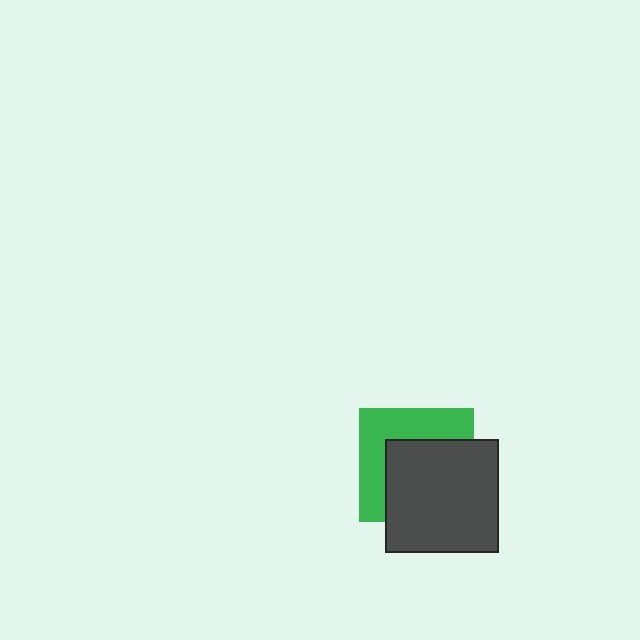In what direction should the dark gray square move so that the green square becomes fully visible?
The dark gray square should move toward the lower-right. That is the shortest direction to clear the overlap and leave the green square fully visible.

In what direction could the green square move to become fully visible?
The green square could move toward the upper-left. That would shift it out from behind the dark gray square entirely.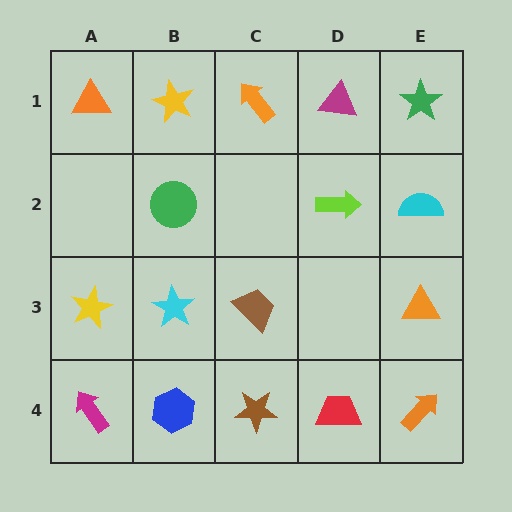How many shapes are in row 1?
5 shapes.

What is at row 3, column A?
A yellow star.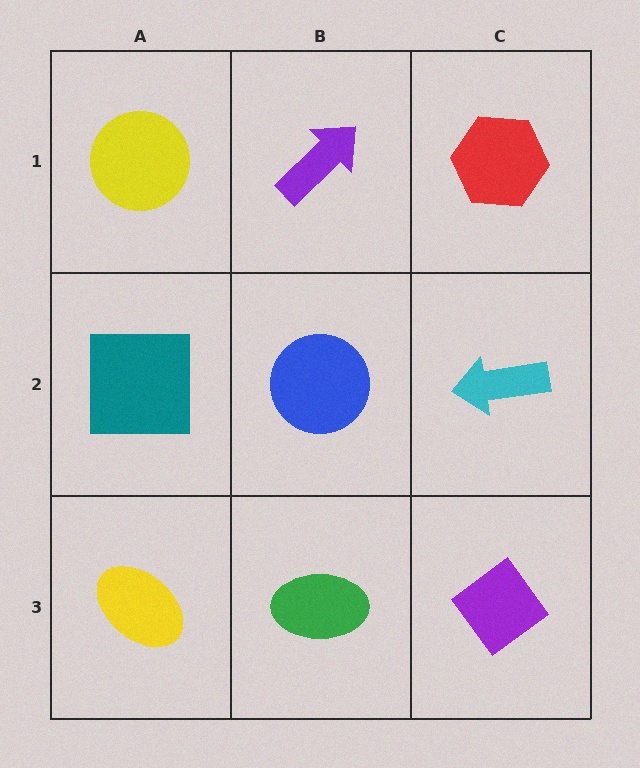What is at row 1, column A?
A yellow circle.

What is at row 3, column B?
A green ellipse.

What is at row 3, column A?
A yellow ellipse.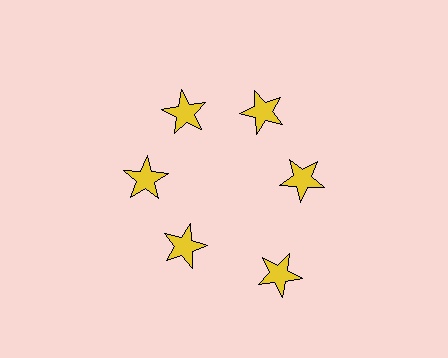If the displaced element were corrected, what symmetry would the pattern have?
It would have 6-fold rotational symmetry — the pattern would map onto itself every 60 degrees.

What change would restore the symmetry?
The symmetry would be restored by moving it inward, back onto the ring so that all 6 stars sit at equal angles and equal distance from the center.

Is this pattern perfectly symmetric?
No. The 6 yellow stars are arranged in a ring, but one element near the 5 o'clock position is pushed outward from the center, breaking the 6-fold rotational symmetry.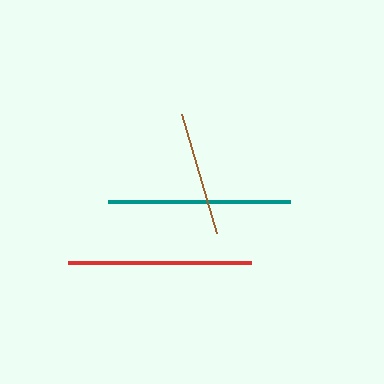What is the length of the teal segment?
The teal segment is approximately 181 pixels long.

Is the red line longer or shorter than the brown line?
The red line is longer than the brown line.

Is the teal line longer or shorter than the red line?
The red line is longer than the teal line.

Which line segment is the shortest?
The brown line is the shortest at approximately 124 pixels.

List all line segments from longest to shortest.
From longest to shortest: red, teal, brown.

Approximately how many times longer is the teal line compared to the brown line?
The teal line is approximately 1.5 times the length of the brown line.